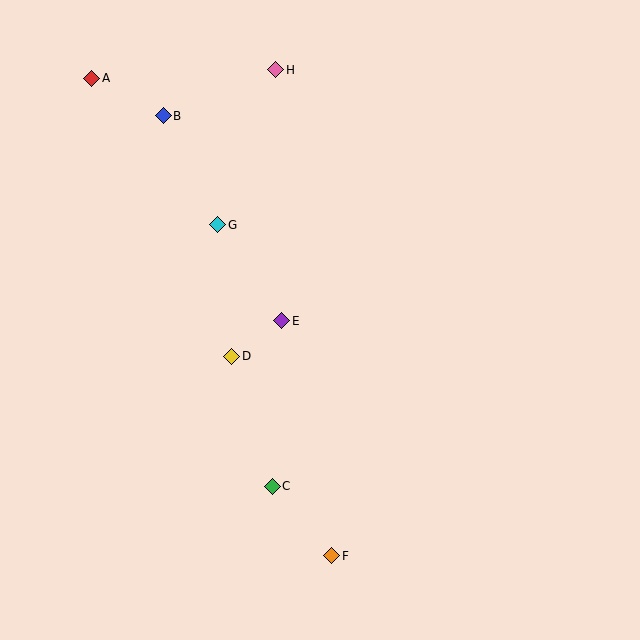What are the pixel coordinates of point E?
Point E is at (282, 321).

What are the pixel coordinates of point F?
Point F is at (332, 556).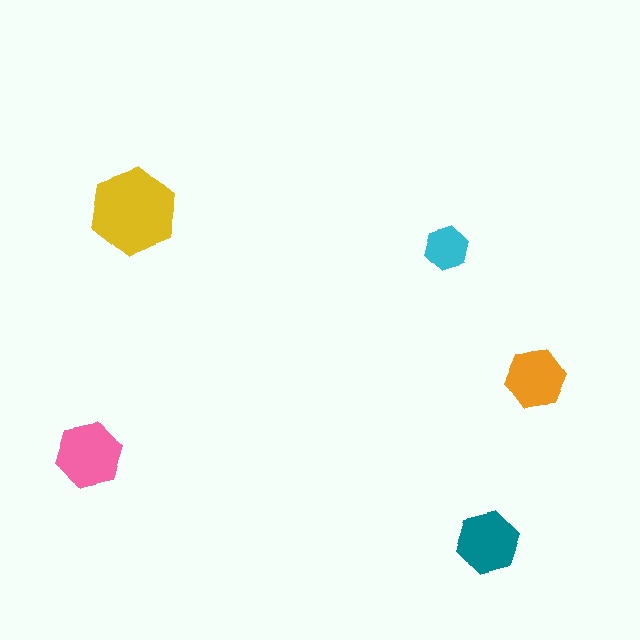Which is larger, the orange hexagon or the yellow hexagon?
The yellow one.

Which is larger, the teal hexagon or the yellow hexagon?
The yellow one.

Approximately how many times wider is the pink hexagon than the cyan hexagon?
About 1.5 times wider.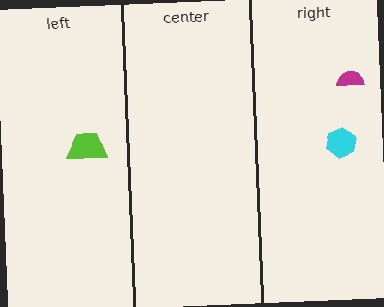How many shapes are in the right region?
2.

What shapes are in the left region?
The lime trapezoid.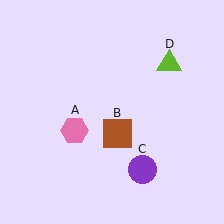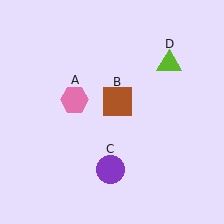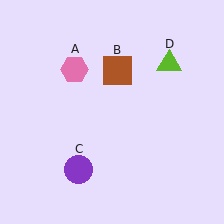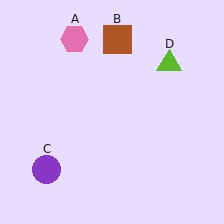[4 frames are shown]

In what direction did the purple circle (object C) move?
The purple circle (object C) moved left.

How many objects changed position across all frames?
3 objects changed position: pink hexagon (object A), brown square (object B), purple circle (object C).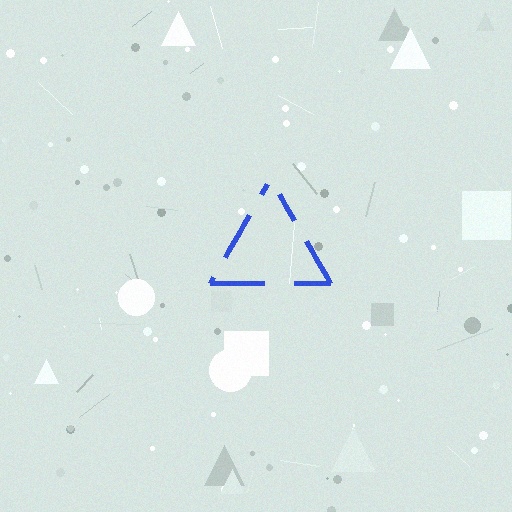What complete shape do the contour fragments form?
The contour fragments form a triangle.